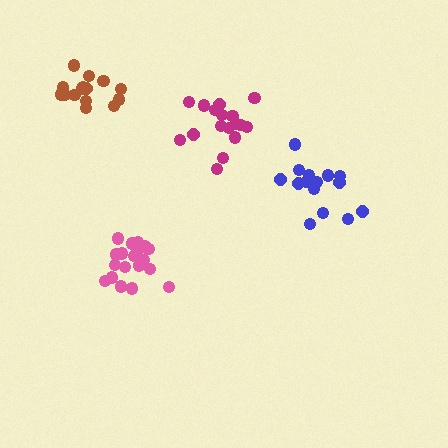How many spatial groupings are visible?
There are 4 spatial groupings.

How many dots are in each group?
Group 1: 19 dots, Group 2: 17 dots, Group 3: 15 dots, Group 4: 15 dots (66 total).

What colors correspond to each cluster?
The clusters are colored: pink, magenta, blue, brown.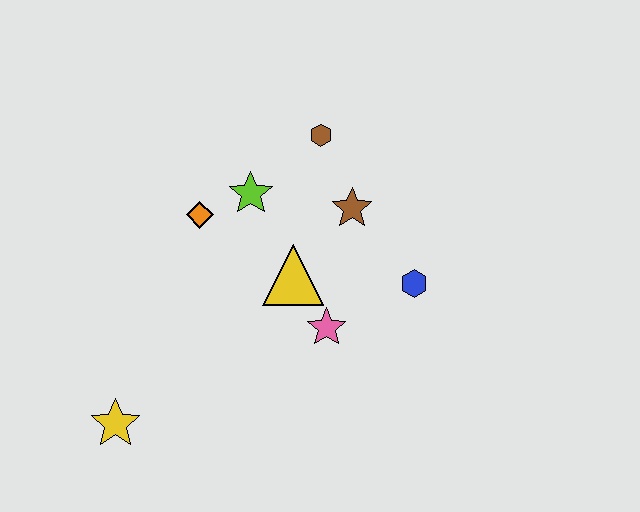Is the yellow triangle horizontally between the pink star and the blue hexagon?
No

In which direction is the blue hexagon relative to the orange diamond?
The blue hexagon is to the right of the orange diamond.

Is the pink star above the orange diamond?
No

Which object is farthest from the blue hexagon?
The yellow star is farthest from the blue hexagon.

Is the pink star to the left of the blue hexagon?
Yes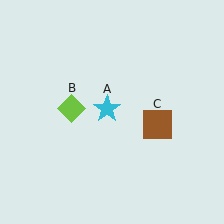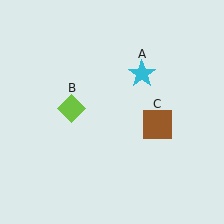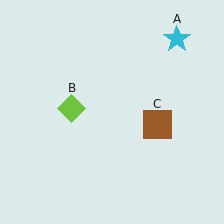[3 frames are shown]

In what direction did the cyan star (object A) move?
The cyan star (object A) moved up and to the right.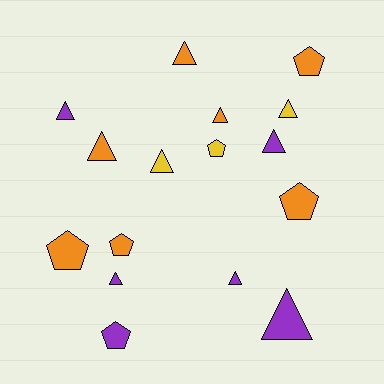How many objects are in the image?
There are 16 objects.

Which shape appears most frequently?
Triangle, with 10 objects.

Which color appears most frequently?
Orange, with 7 objects.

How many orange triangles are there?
There are 3 orange triangles.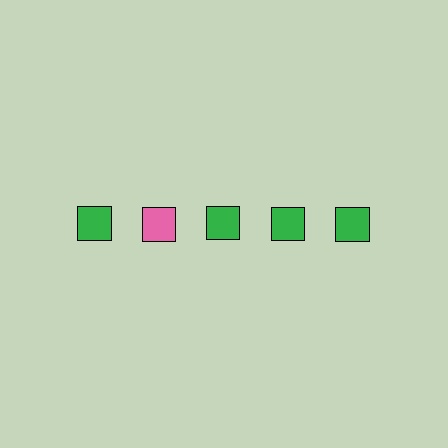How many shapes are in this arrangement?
There are 5 shapes arranged in a grid pattern.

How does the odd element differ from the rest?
It has a different color: pink instead of green.